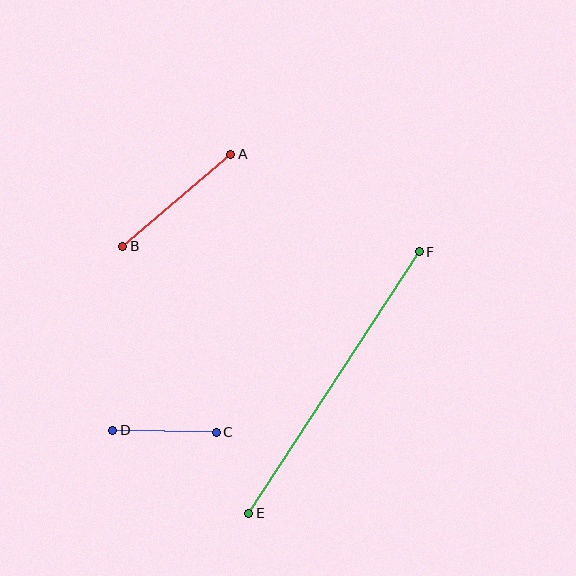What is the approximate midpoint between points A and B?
The midpoint is at approximately (177, 200) pixels.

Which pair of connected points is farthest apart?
Points E and F are farthest apart.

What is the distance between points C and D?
The distance is approximately 104 pixels.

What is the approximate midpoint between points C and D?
The midpoint is at approximately (165, 431) pixels.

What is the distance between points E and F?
The distance is approximately 313 pixels.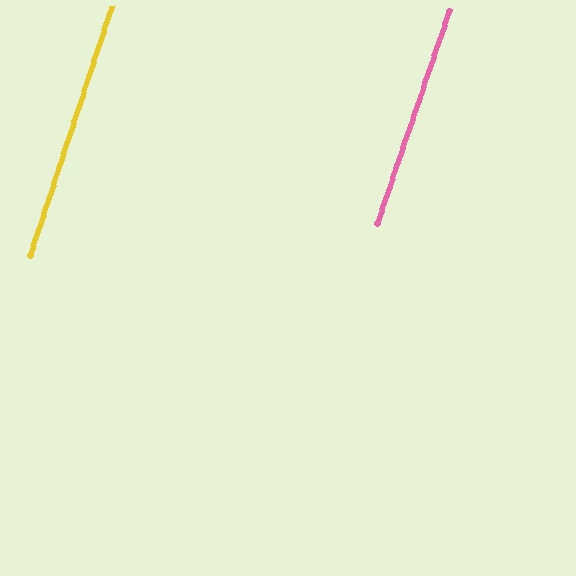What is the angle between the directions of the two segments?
Approximately 1 degree.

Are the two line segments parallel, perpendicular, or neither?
Parallel — their directions differ by only 0.8°.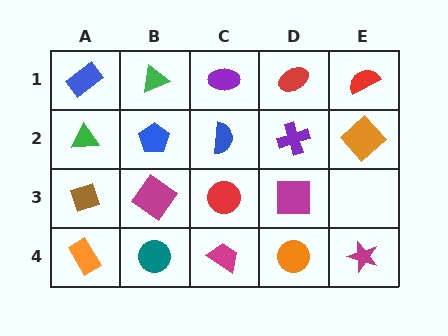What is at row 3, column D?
A magenta square.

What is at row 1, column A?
A blue rectangle.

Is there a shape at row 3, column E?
No, that cell is empty.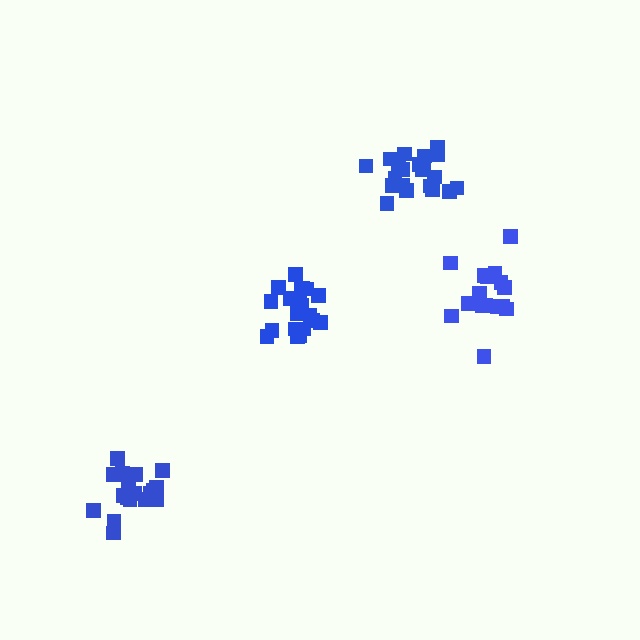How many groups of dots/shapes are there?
There are 4 groups.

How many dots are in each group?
Group 1: 16 dots, Group 2: 21 dots, Group 3: 21 dots, Group 4: 18 dots (76 total).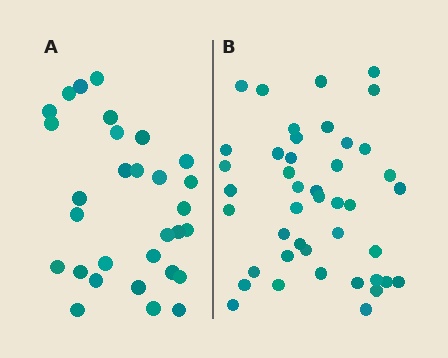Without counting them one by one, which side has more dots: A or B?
Region B (the right region) has more dots.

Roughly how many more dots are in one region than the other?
Region B has approximately 15 more dots than region A.